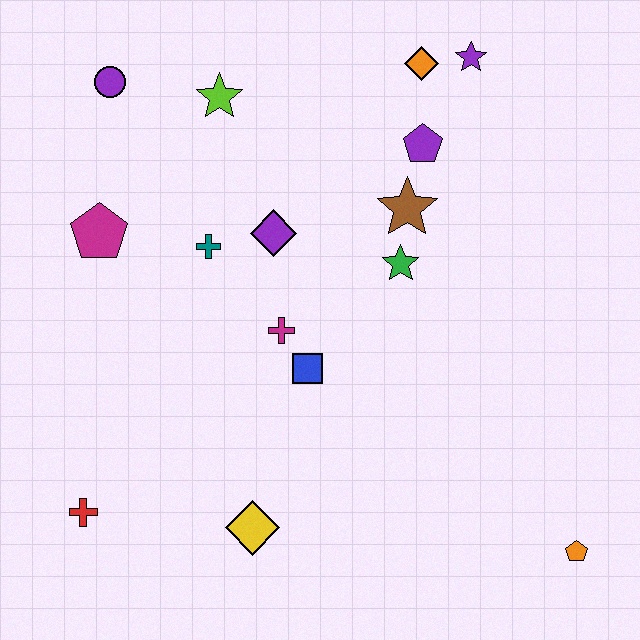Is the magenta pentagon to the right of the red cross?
Yes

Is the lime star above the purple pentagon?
Yes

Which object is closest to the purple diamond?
The teal cross is closest to the purple diamond.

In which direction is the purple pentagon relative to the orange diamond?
The purple pentagon is below the orange diamond.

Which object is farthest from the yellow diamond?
The purple star is farthest from the yellow diamond.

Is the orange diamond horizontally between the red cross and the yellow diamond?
No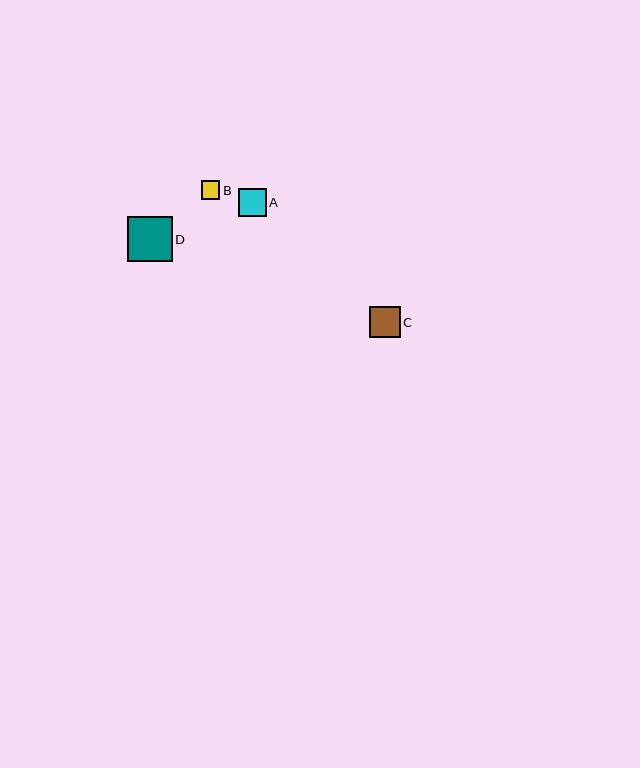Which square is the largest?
Square D is the largest with a size of approximately 45 pixels.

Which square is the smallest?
Square B is the smallest with a size of approximately 19 pixels.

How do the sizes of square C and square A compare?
Square C and square A are approximately the same size.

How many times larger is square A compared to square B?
Square A is approximately 1.5 times the size of square B.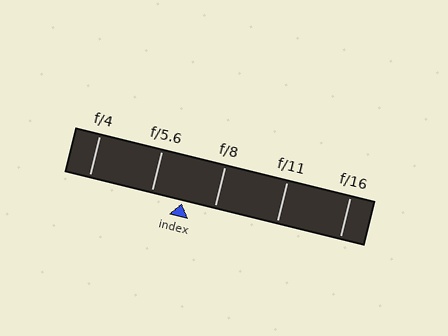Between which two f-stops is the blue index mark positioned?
The index mark is between f/5.6 and f/8.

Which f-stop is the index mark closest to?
The index mark is closest to f/8.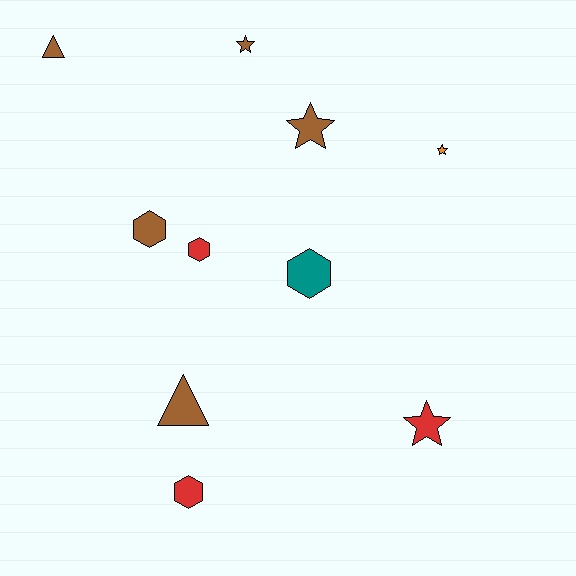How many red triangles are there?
There are no red triangles.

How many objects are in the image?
There are 10 objects.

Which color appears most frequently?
Brown, with 5 objects.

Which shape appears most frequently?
Hexagon, with 4 objects.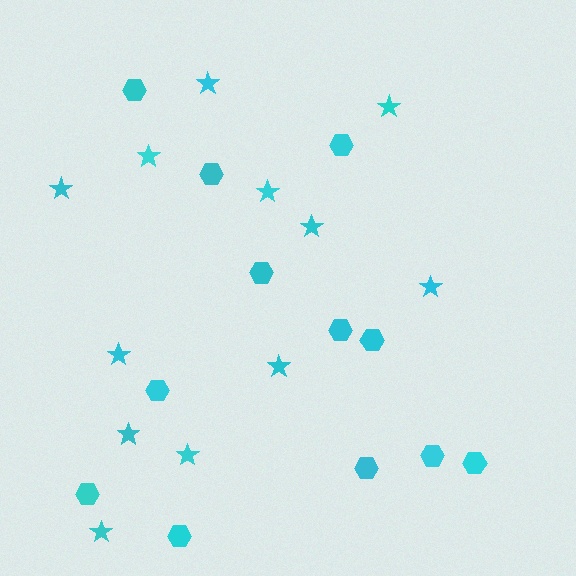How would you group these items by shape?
There are 2 groups: one group of hexagons (12) and one group of stars (12).